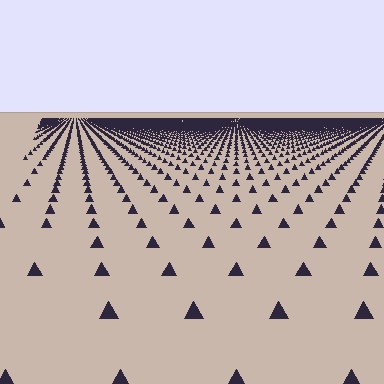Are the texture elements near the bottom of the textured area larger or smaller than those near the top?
Larger. Near the bottom, elements are closer to the viewer and appear at a bigger on-screen size.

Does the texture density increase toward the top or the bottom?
Density increases toward the top.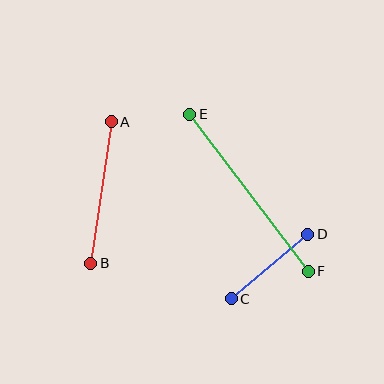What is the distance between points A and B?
The distance is approximately 143 pixels.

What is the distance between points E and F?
The distance is approximately 197 pixels.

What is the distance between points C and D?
The distance is approximately 100 pixels.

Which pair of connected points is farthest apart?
Points E and F are farthest apart.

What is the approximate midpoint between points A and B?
The midpoint is at approximately (101, 192) pixels.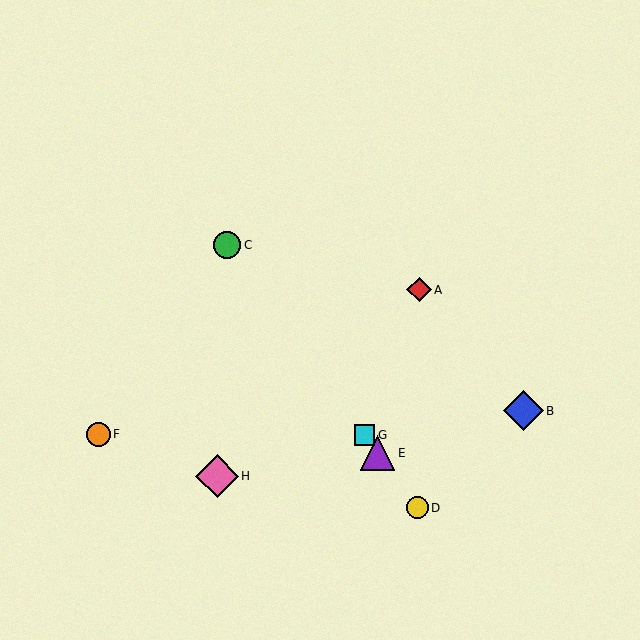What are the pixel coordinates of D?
Object D is at (417, 508).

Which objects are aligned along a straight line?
Objects C, D, E, G are aligned along a straight line.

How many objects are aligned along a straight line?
4 objects (C, D, E, G) are aligned along a straight line.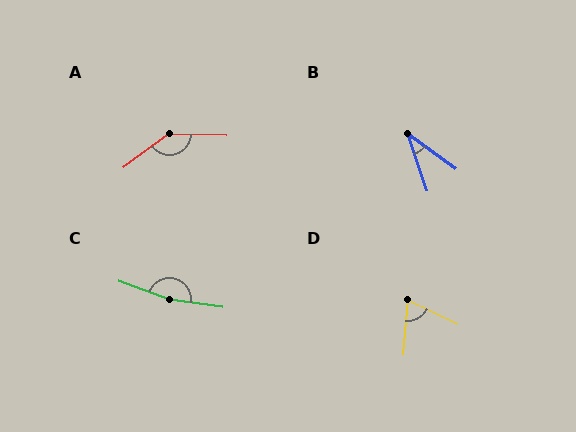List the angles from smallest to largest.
B (35°), D (69°), A (142°), C (168°).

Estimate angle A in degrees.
Approximately 142 degrees.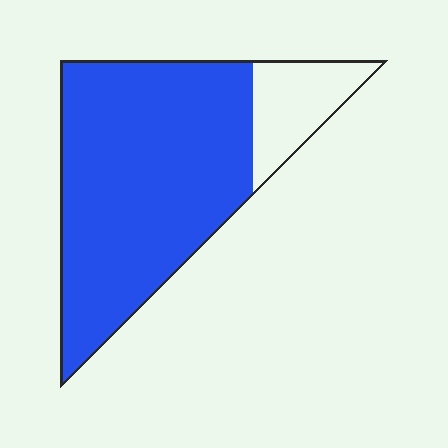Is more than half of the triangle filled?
Yes.